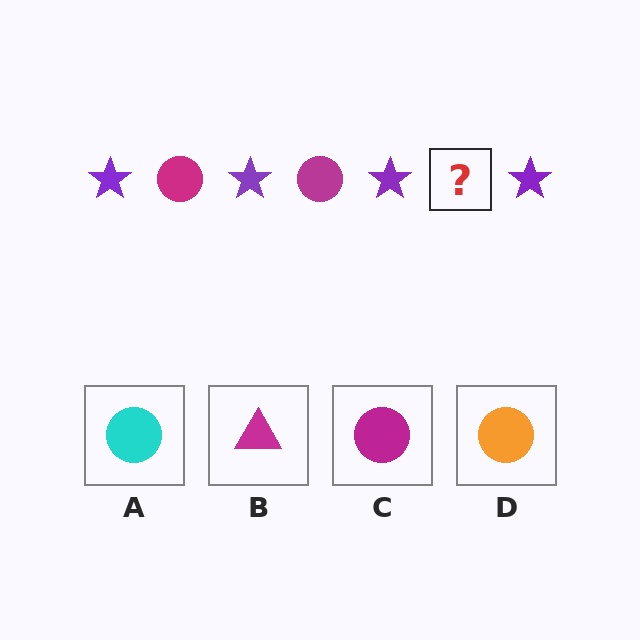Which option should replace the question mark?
Option C.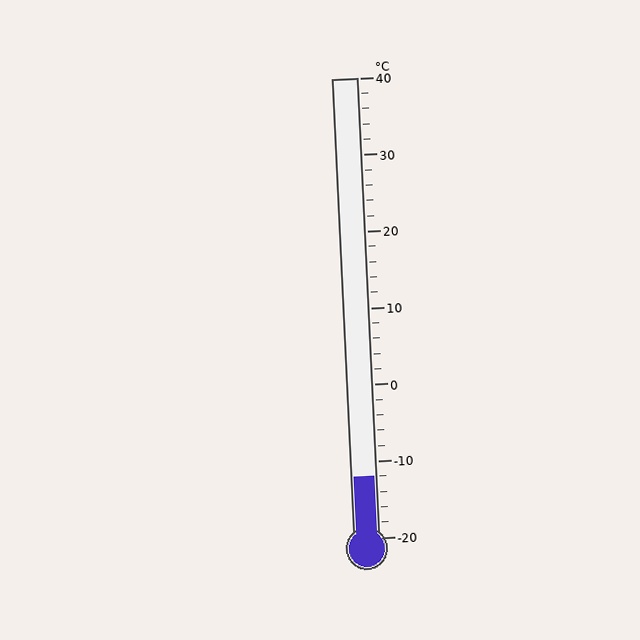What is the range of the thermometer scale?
The thermometer scale ranges from -20°C to 40°C.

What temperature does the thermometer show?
The thermometer shows approximately -12°C.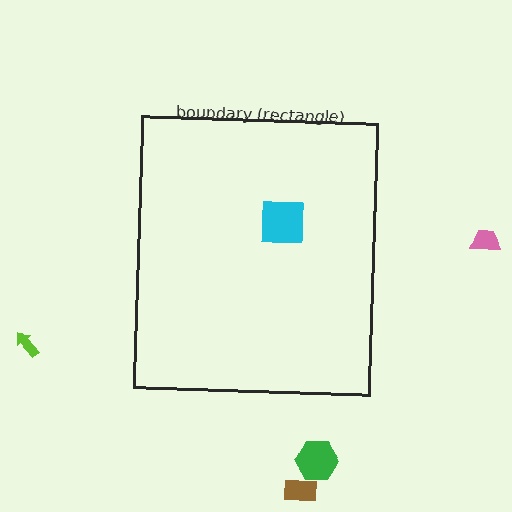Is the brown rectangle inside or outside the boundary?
Outside.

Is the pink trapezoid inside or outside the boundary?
Outside.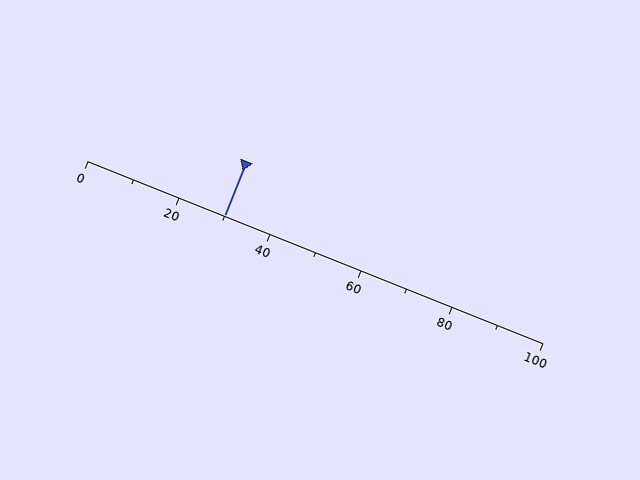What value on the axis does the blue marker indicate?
The marker indicates approximately 30.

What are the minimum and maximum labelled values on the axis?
The axis runs from 0 to 100.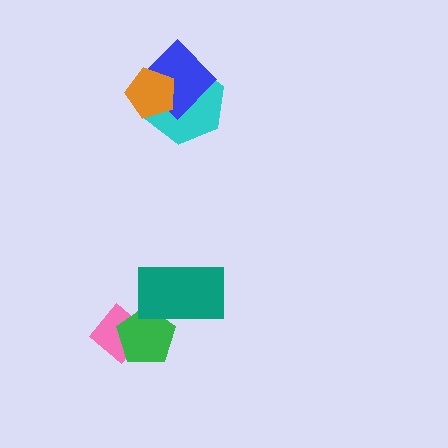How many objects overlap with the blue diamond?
2 objects overlap with the blue diamond.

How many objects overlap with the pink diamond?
1 object overlaps with the pink diamond.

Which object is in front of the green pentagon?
The teal rectangle is in front of the green pentagon.